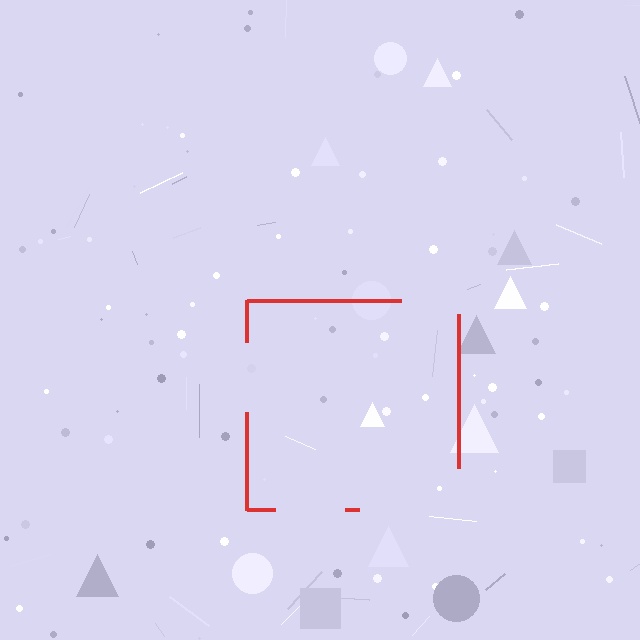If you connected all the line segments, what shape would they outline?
They would outline a square.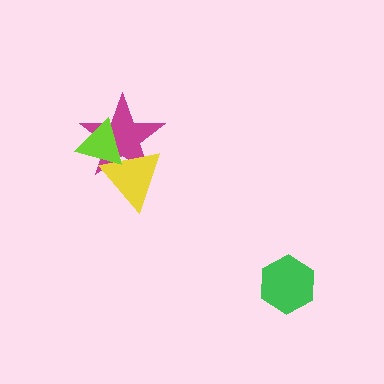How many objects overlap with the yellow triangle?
2 objects overlap with the yellow triangle.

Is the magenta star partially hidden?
Yes, it is partially covered by another shape.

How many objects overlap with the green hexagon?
0 objects overlap with the green hexagon.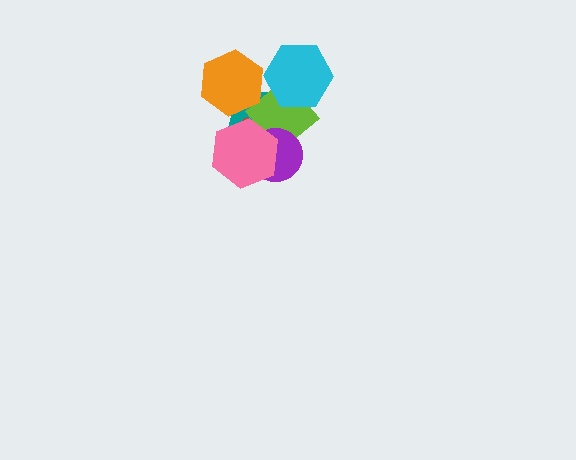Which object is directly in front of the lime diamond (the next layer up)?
The purple circle is directly in front of the lime diamond.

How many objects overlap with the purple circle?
3 objects overlap with the purple circle.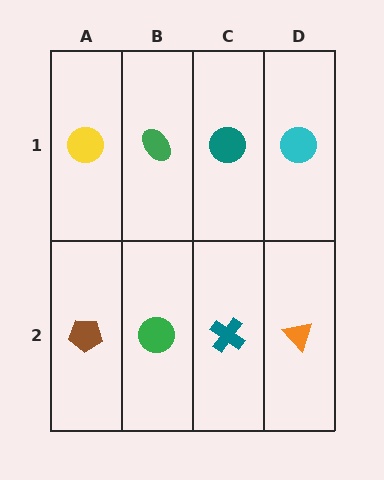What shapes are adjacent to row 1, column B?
A green circle (row 2, column B), a yellow circle (row 1, column A), a teal circle (row 1, column C).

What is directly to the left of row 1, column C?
A green ellipse.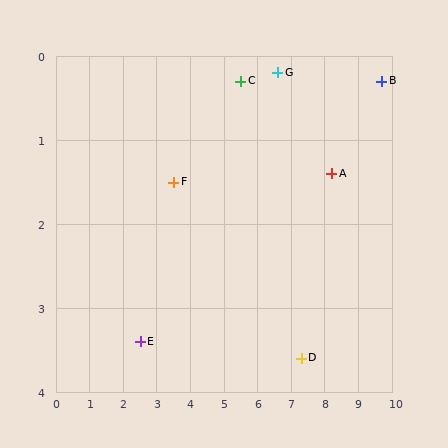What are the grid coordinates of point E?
Point E is at approximately (2.5, 3.4).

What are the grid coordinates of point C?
Point C is at approximately (5.5, 0.3).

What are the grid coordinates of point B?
Point B is at approximately (9.7, 0.3).